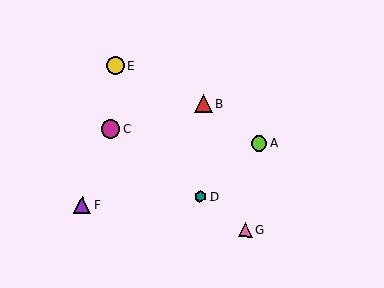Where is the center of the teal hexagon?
The center of the teal hexagon is at (200, 197).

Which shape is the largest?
The magenta circle (labeled C) is the largest.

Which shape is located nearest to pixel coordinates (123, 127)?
The magenta circle (labeled C) at (110, 129) is nearest to that location.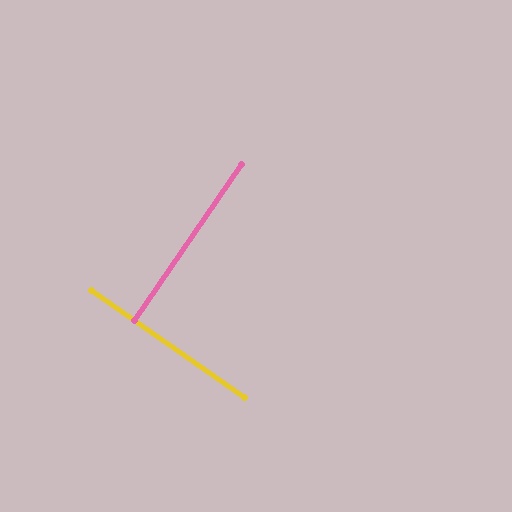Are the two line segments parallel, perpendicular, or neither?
Perpendicular — they meet at approximately 89°.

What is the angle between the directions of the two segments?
Approximately 89 degrees.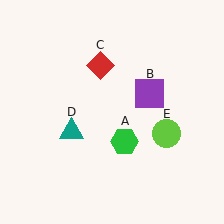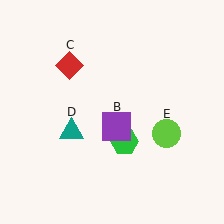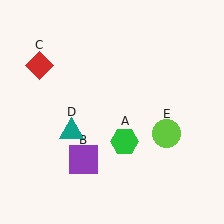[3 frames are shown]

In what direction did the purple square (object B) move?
The purple square (object B) moved down and to the left.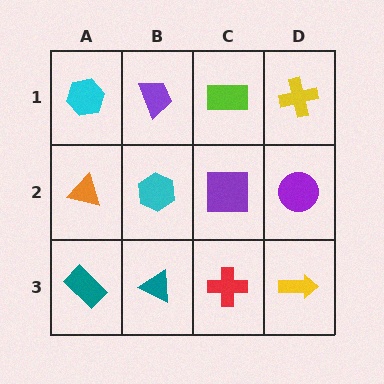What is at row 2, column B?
A cyan hexagon.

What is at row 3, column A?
A teal rectangle.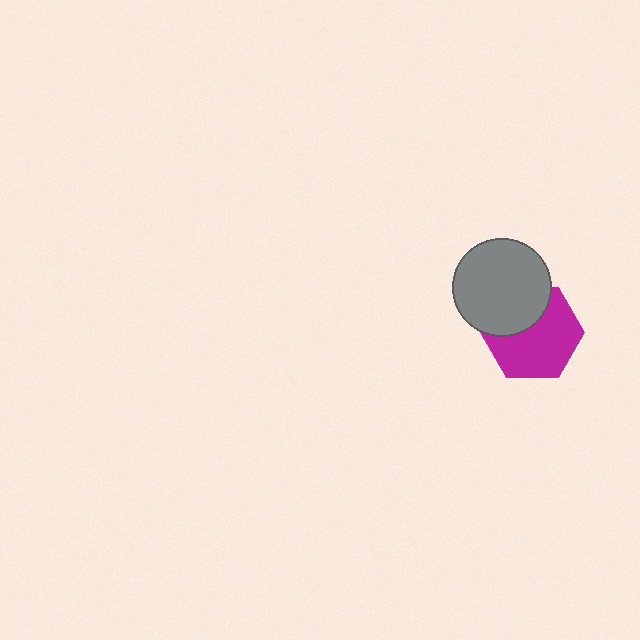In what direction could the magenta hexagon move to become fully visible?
The magenta hexagon could move down. That would shift it out from behind the gray circle entirely.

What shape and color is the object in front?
The object in front is a gray circle.